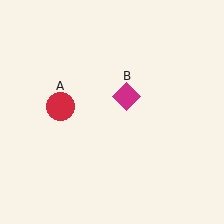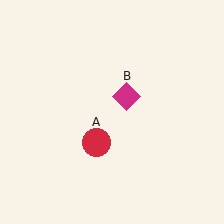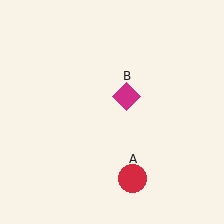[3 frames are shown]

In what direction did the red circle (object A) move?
The red circle (object A) moved down and to the right.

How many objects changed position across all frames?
1 object changed position: red circle (object A).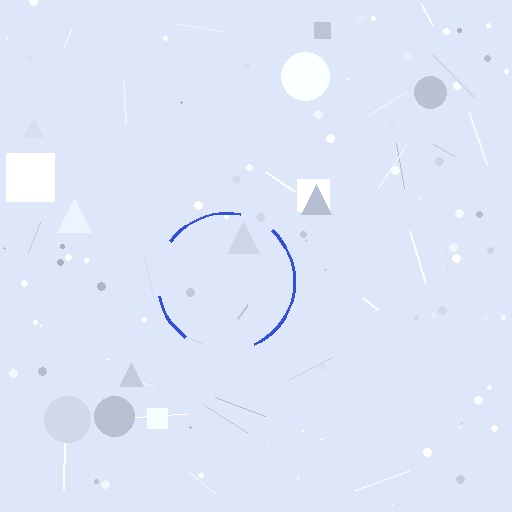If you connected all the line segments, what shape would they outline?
They would outline a circle.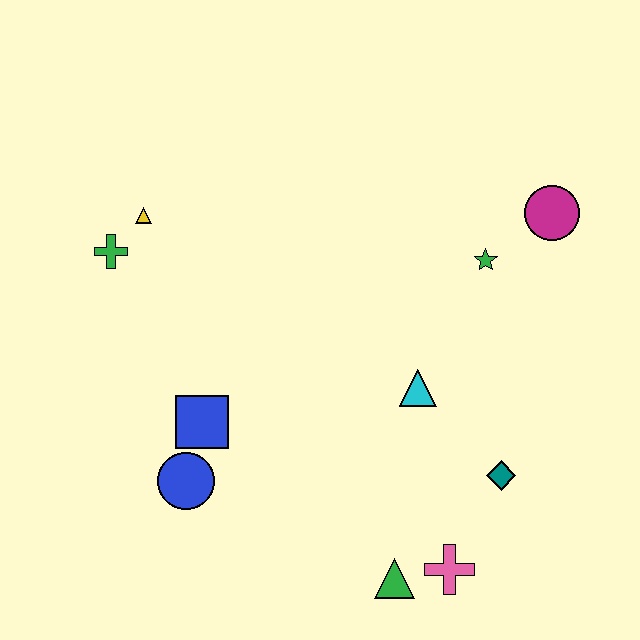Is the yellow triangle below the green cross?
No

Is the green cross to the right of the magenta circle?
No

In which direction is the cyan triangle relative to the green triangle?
The cyan triangle is above the green triangle.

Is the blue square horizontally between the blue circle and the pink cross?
Yes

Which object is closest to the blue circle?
The blue square is closest to the blue circle.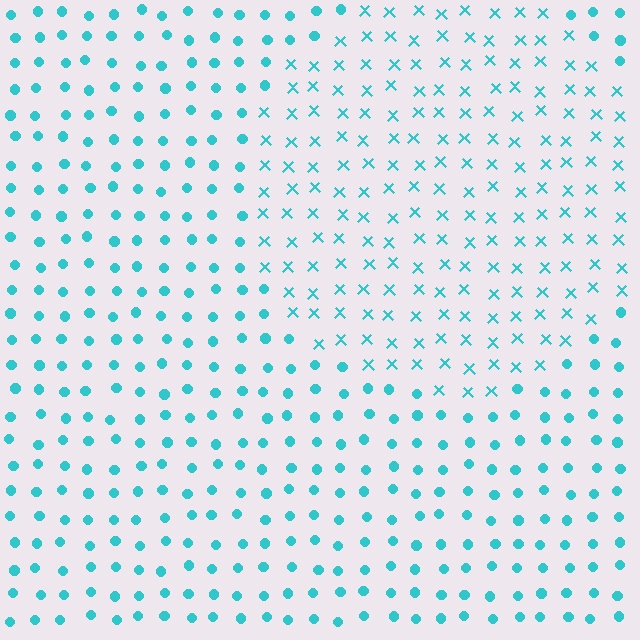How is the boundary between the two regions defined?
The boundary is defined by a change in element shape: X marks inside vs. circles outside. All elements share the same color and spacing.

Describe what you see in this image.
The image is filled with small cyan elements arranged in a uniform grid. A circle-shaped region contains X marks, while the surrounding area contains circles. The boundary is defined purely by the change in element shape.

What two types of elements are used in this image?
The image uses X marks inside the circle region and circles outside it.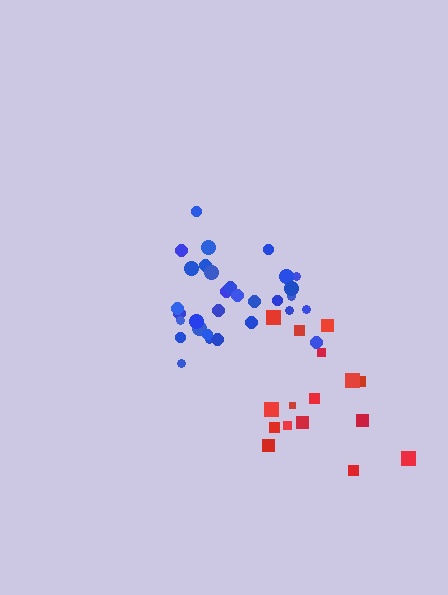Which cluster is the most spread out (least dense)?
Red.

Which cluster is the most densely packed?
Blue.